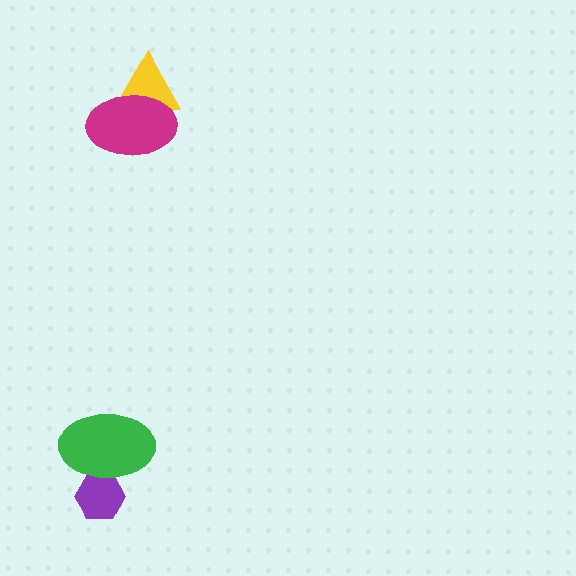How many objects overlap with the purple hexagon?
1 object overlaps with the purple hexagon.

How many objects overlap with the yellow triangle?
1 object overlaps with the yellow triangle.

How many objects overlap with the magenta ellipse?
1 object overlaps with the magenta ellipse.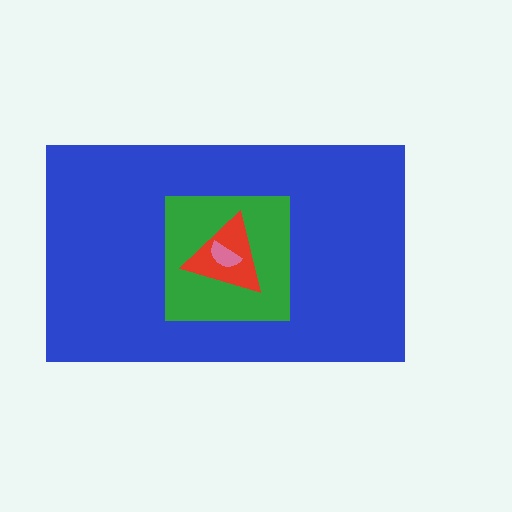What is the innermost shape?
The pink semicircle.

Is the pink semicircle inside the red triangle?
Yes.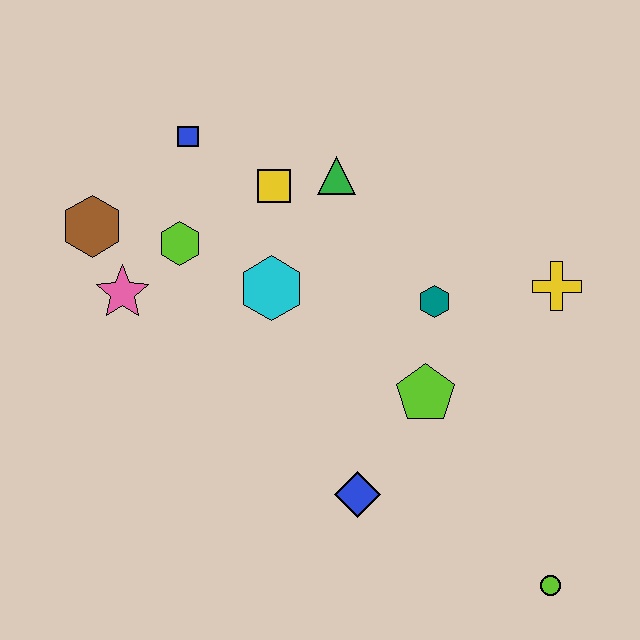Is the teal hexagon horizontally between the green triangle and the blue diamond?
No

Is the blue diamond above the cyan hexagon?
No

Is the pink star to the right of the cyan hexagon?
No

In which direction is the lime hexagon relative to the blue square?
The lime hexagon is below the blue square.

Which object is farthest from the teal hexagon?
The brown hexagon is farthest from the teal hexagon.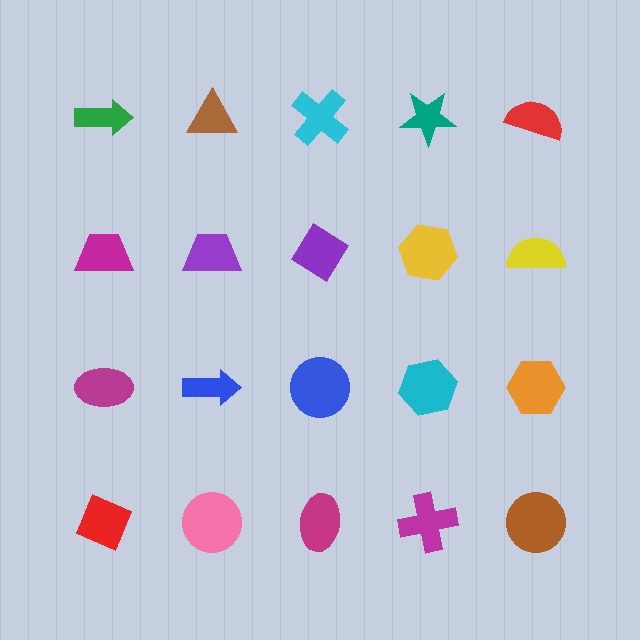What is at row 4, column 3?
A magenta ellipse.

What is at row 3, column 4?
A cyan hexagon.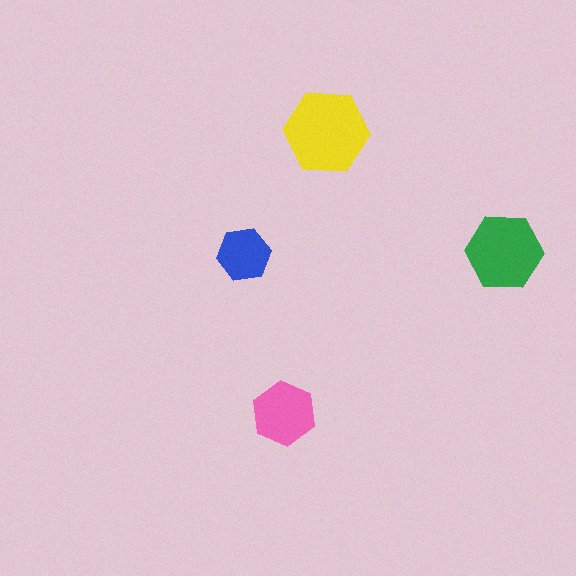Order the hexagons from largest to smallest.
the yellow one, the green one, the pink one, the blue one.